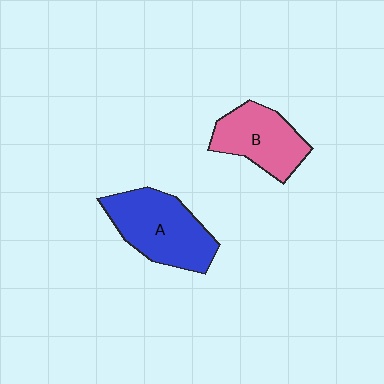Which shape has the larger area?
Shape A (blue).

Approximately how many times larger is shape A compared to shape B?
Approximately 1.3 times.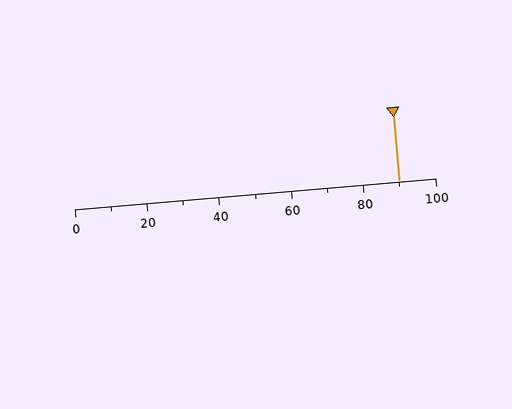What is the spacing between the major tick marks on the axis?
The major ticks are spaced 20 apart.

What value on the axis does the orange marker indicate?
The marker indicates approximately 90.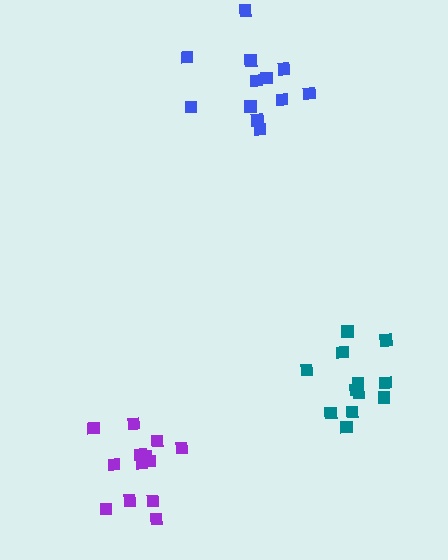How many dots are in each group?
Group 1: 12 dots, Group 2: 13 dots, Group 3: 12 dots (37 total).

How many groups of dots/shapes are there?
There are 3 groups.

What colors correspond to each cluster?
The clusters are colored: teal, purple, blue.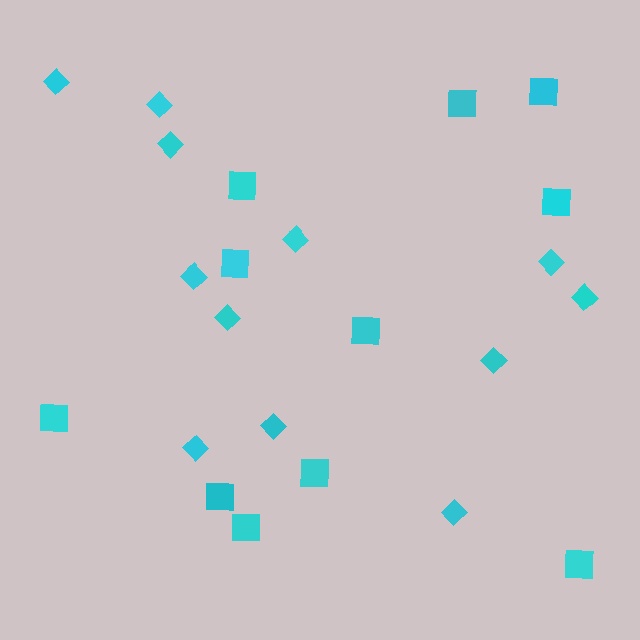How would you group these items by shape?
There are 2 groups: one group of diamonds (12) and one group of squares (11).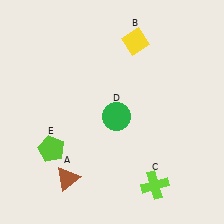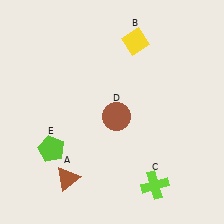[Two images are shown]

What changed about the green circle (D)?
In Image 1, D is green. In Image 2, it changed to brown.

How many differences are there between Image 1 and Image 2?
There is 1 difference between the two images.